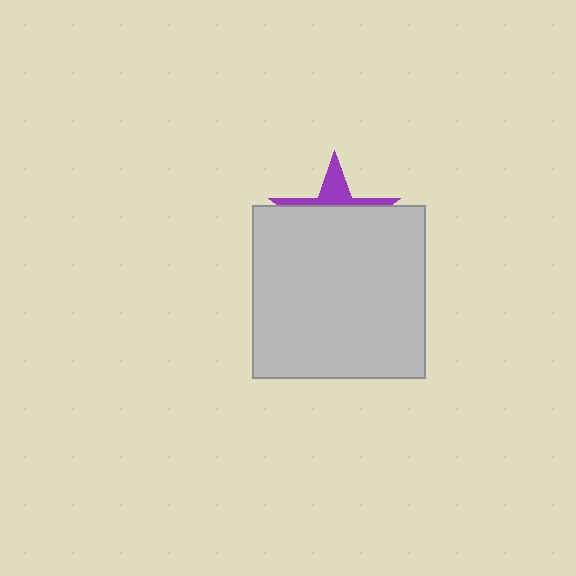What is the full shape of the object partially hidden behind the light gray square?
The partially hidden object is a purple star.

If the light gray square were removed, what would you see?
You would see the complete purple star.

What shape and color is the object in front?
The object in front is a light gray square.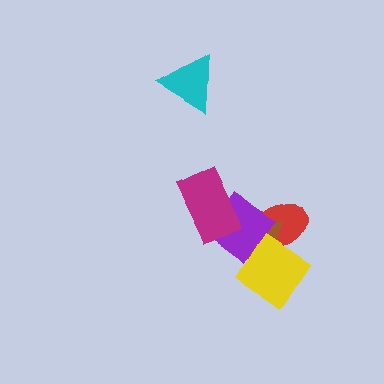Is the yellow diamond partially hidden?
No, no other shape covers it.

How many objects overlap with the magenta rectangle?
1 object overlaps with the magenta rectangle.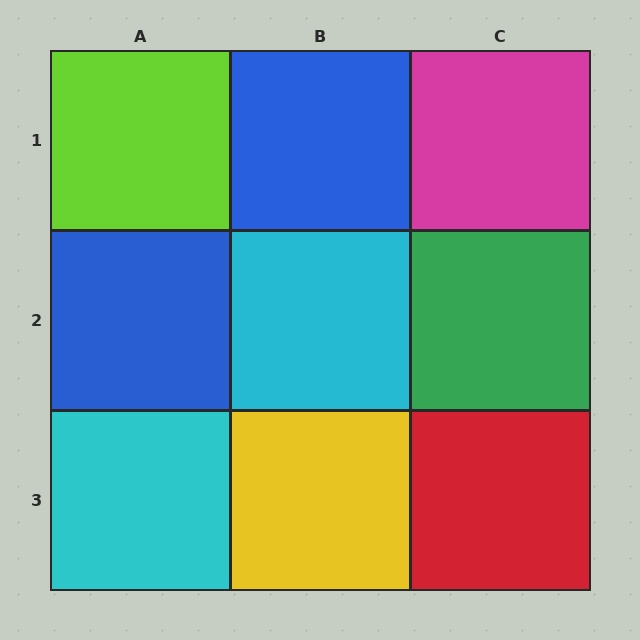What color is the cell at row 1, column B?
Blue.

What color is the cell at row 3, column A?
Cyan.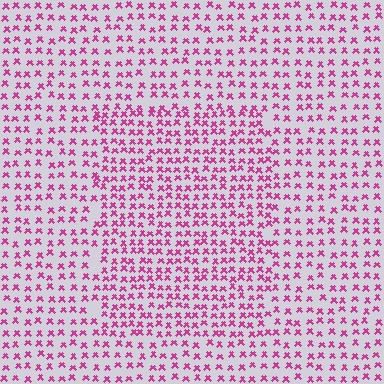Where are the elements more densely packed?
The elements are more densely packed inside the rectangle boundary.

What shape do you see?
I see a rectangle.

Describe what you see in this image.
The image contains small magenta elements arranged at two different densities. A rectangle-shaped region is visible where the elements are more densely packed than the surrounding area.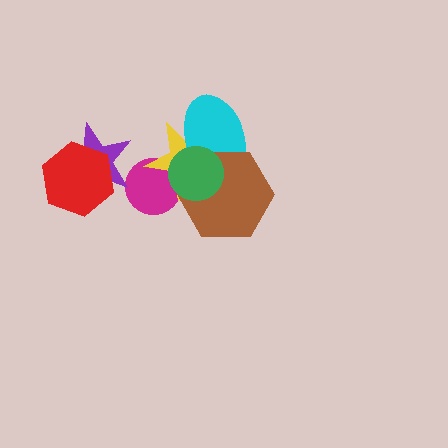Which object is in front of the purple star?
The red hexagon is in front of the purple star.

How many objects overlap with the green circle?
4 objects overlap with the green circle.